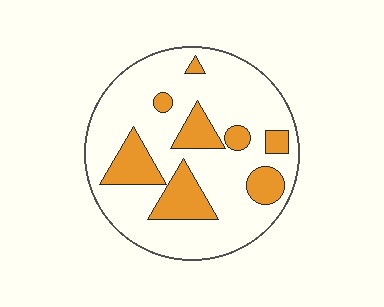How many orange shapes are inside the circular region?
8.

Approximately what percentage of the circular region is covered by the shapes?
Approximately 25%.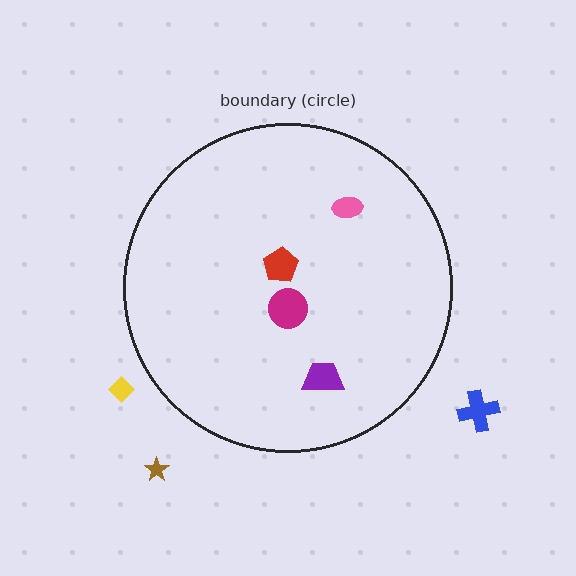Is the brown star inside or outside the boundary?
Outside.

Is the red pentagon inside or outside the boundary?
Inside.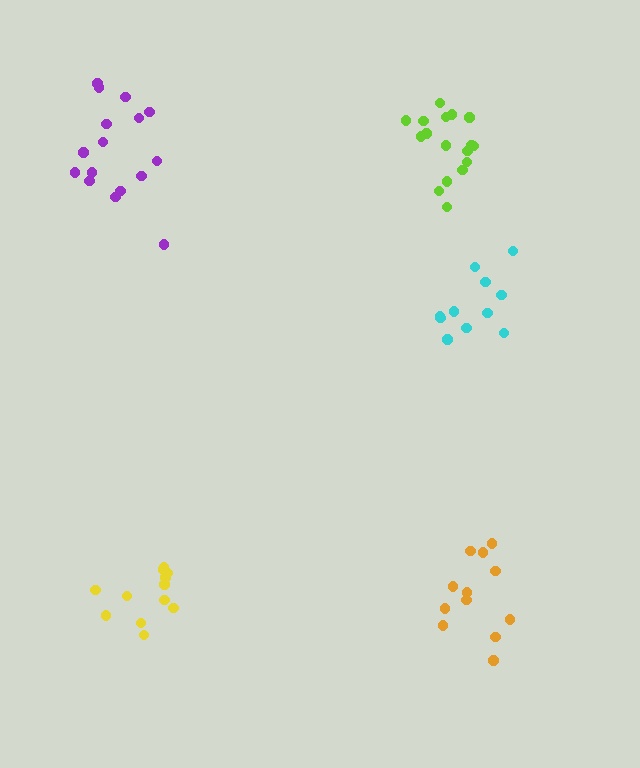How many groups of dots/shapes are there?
There are 5 groups.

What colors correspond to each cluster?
The clusters are colored: purple, lime, yellow, cyan, orange.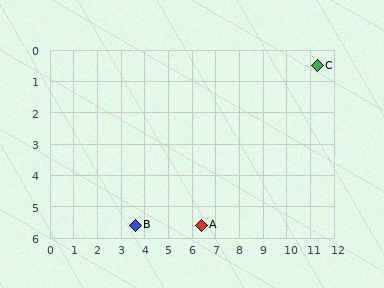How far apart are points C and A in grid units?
Points C and A are about 7.1 grid units apart.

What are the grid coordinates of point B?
Point B is at approximately (3.6, 5.6).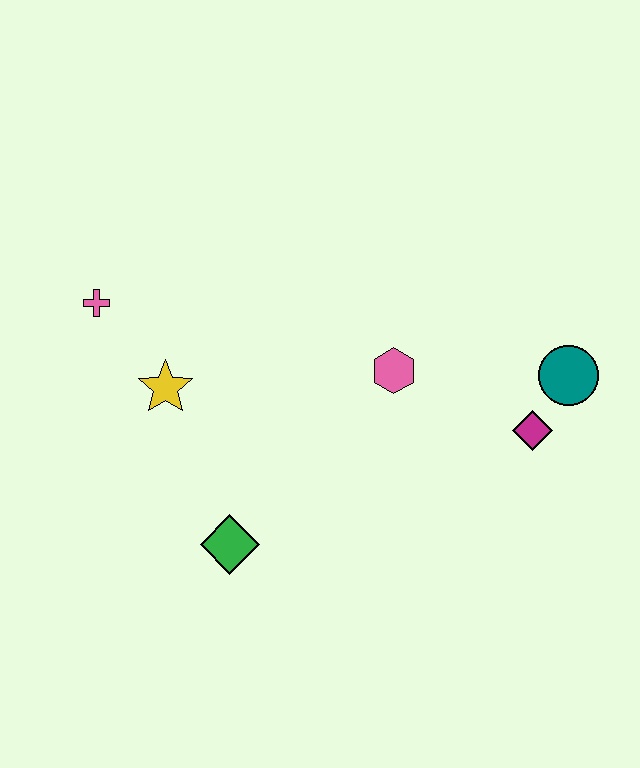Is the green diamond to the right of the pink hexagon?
No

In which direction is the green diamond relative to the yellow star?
The green diamond is below the yellow star.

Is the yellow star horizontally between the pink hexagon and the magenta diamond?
No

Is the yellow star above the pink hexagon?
No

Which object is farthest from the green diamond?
The teal circle is farthest from the green diamond.